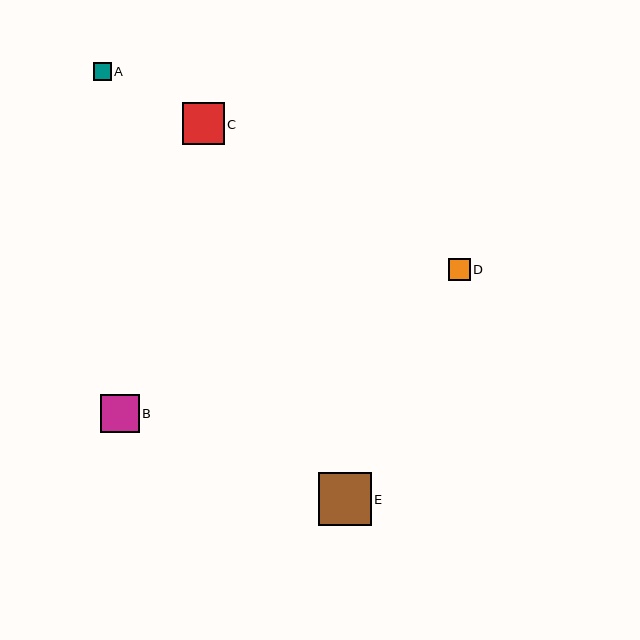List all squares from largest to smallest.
From largest to smallest: E, C, B, D, A.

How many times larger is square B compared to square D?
Square B is approximately 1.7 times the size of square D.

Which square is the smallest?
Square A is the smallest with a size of approximately 18 pixels.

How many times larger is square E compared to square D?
Square E is approximately 2.4 times the size of square D.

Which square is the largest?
Square E is the largest with a size of approximately 53 pixels.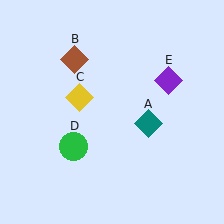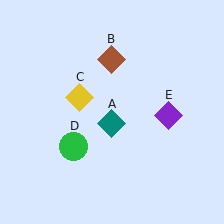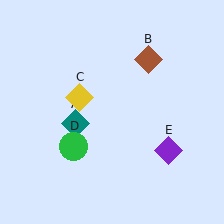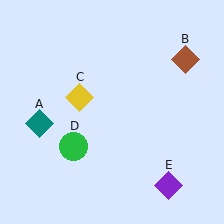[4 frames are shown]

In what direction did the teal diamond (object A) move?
The teal diamond (object A) moved left.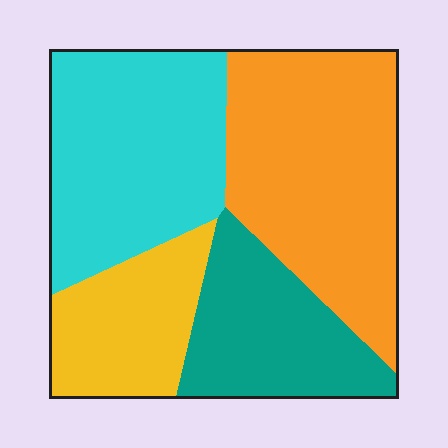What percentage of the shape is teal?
Teal covers 20% of the shape.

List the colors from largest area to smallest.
From largest to smallest: orange, cyan, teal, yellow.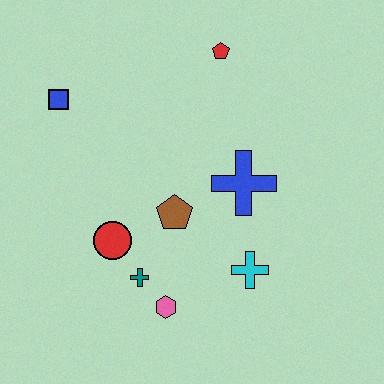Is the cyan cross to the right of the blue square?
Yes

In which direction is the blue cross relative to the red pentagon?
The blue cross is below the red pentagon.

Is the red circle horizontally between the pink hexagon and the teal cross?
No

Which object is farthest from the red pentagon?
The pink hexagon is farthest from the red pentagon.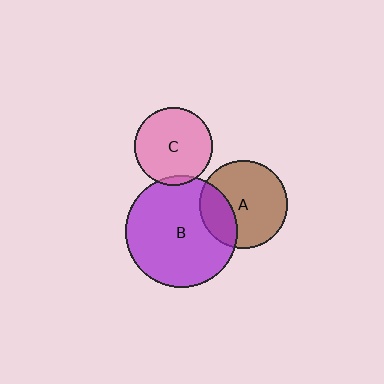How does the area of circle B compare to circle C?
Approximately 2.0 times.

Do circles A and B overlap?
Yes.